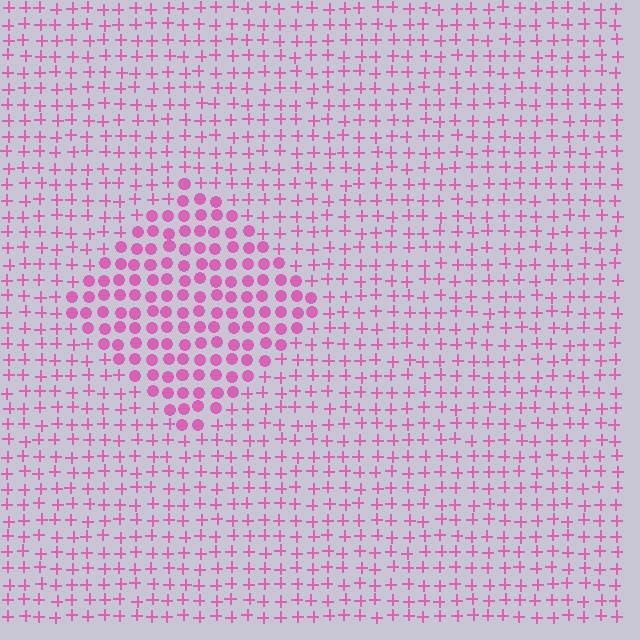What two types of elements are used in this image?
The image uses circles inside the diamond region and plus signs outside it.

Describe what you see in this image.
The image is filled with small pink elements arranged in a uniform grid. A diamond-shaped region contains circles, while the surrounding area contains plus signs. The boundary is defined purely by the change in element shape.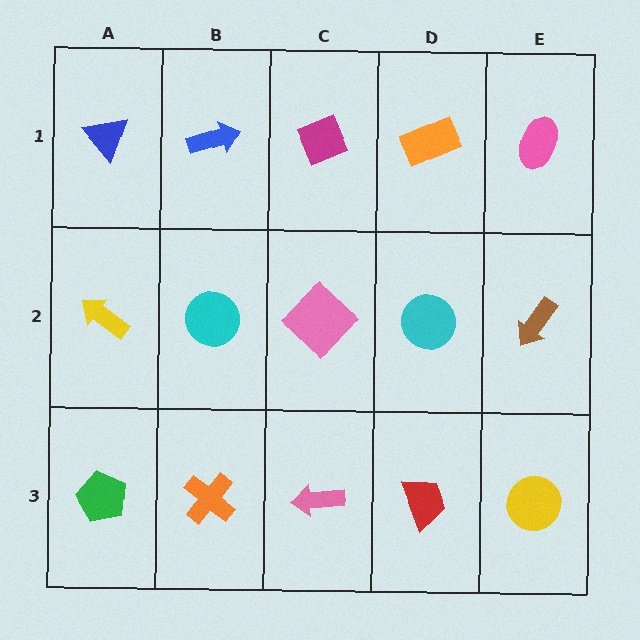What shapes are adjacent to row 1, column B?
A cyan circle (row 2, column B), a blue triangle (row 1, column A), a magenta diamond (row 1, column C).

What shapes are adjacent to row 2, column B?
A blue arrow (row 1, column B), an orange cross (row 3, column B), a yellow arrow (row 2, column A), a pink diamond (row 2, column C).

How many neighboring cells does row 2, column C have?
4.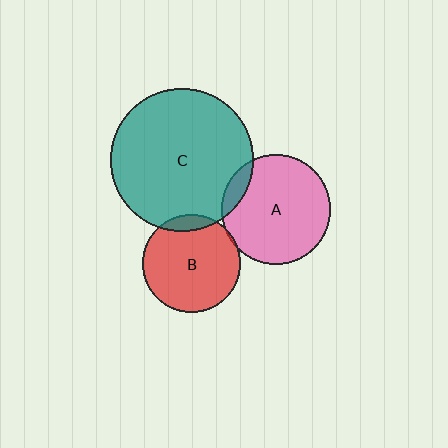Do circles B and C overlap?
Yes.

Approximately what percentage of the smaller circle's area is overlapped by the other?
Approximately 10%.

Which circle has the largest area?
Circle C (teal).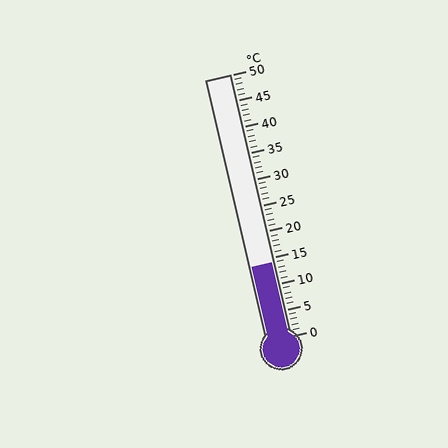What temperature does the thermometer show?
The thermometer shows approximately 14°C.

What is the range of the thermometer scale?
The thermometer scale ranges from 0°C to 50°C.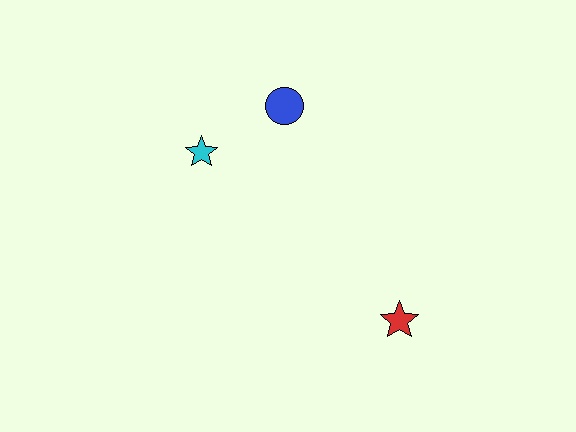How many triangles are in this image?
There are no triangles.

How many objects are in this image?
There are 3 objects.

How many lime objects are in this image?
There are no lime objects.